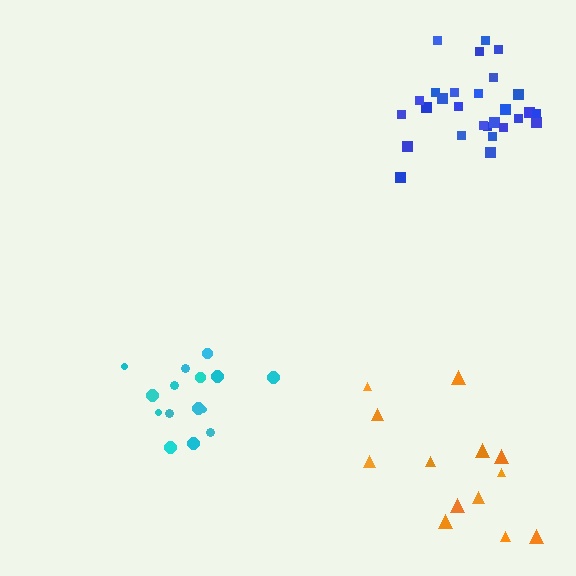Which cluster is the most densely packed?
Cyan.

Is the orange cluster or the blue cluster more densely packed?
Blue.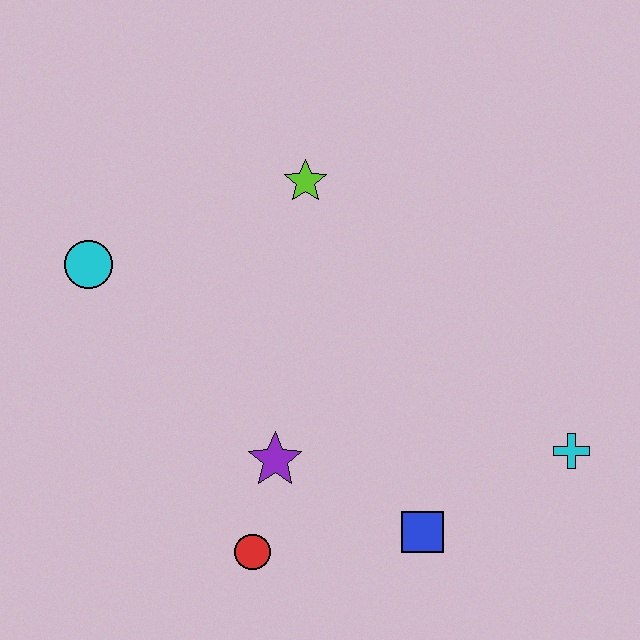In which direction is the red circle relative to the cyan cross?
The red circle is to the left of the cyan cross.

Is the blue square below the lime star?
Yes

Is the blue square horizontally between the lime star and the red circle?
No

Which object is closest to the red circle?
The purple star is closest to the red circle.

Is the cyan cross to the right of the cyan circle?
Yes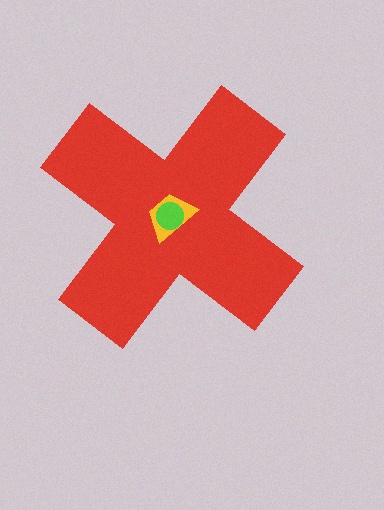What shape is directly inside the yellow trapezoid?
The lime circle.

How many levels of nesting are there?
3.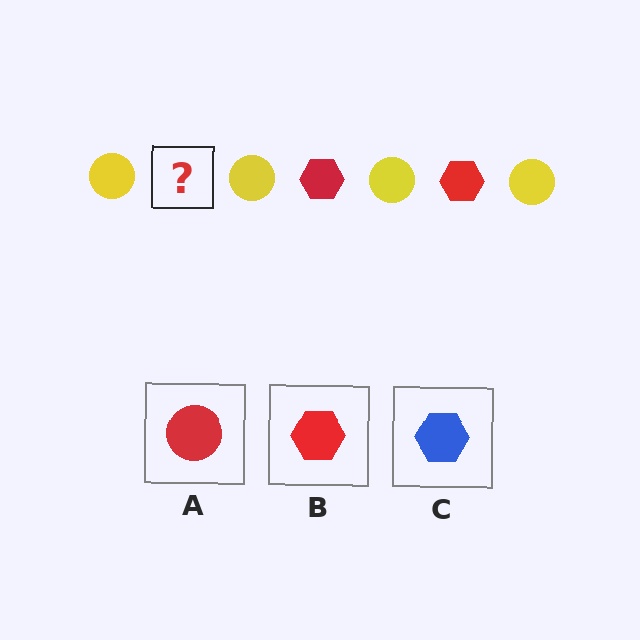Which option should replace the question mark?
Option B.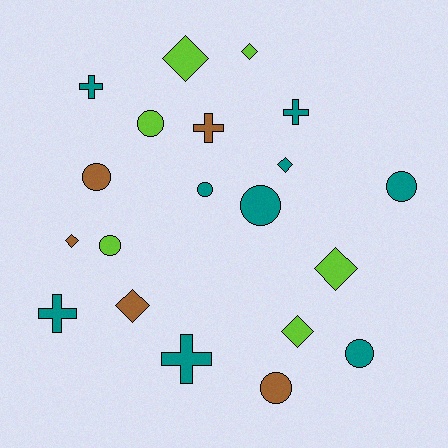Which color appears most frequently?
Teal, with 9 objects.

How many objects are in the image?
There are 20 objects.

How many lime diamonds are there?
There are 4 lime diamonds.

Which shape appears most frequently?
Circle, with 8 objects.